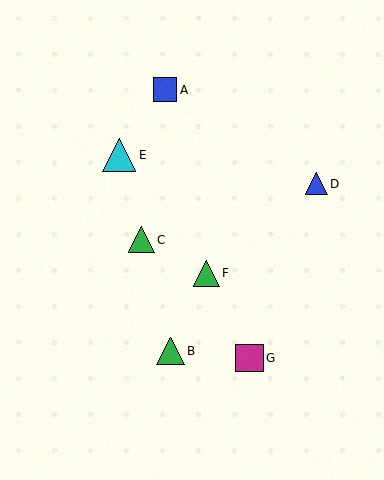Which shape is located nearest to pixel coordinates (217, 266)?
The green triangle (labeled F) at (206, 273) is nearest to that location.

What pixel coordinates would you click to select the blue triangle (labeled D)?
Click at (316, 184) to select the blue triangle D.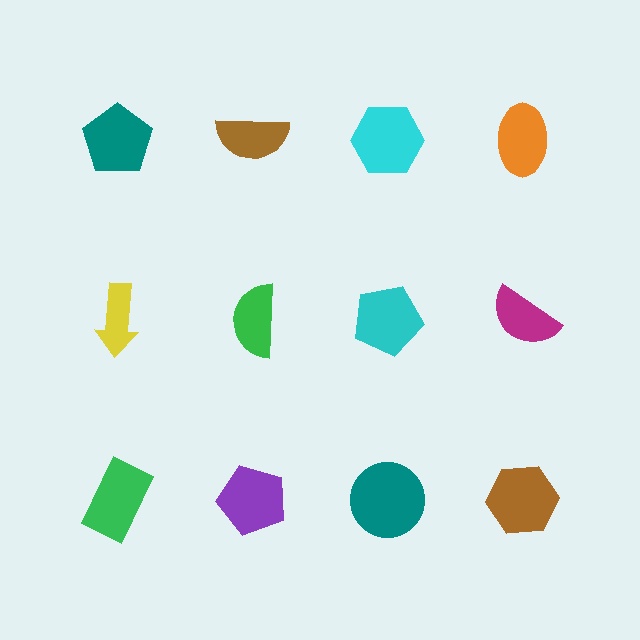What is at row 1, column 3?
A cyan hexagon.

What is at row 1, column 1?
A teal pentagon.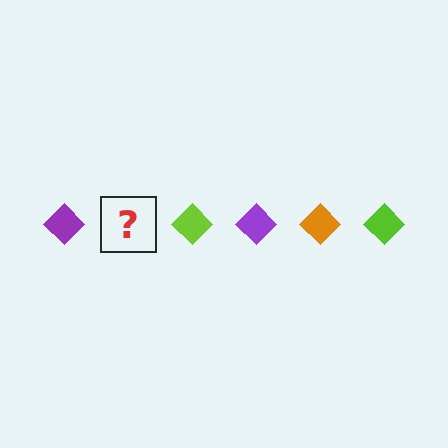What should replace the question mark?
The question mark should be replaced with an orange diamond.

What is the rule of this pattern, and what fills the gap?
The rule is that the pattern cycles through purple, orange, lime diamonds. The gap should be filled with an orange diamond.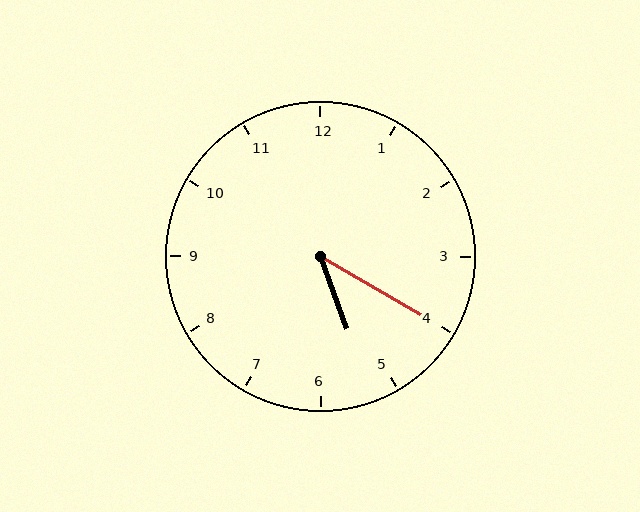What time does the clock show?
5:20.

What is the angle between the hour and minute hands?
Approximately 40 degrees.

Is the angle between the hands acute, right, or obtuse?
It is acute.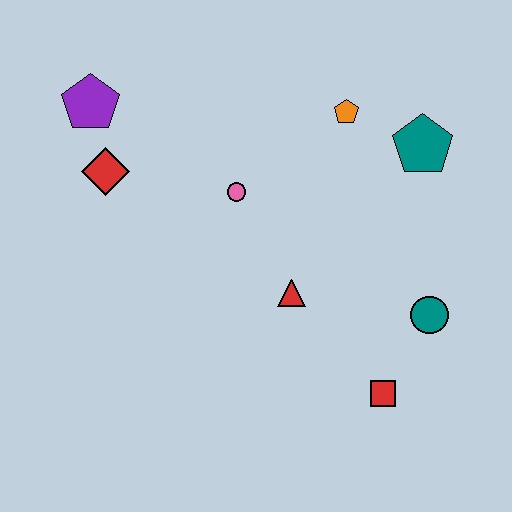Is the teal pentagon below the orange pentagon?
Yes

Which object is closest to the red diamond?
The purple pentagon is closest to the red diamond.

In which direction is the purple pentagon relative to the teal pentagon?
The purple pentagon is to the left of the teal pentagon.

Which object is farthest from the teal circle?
The purple pentagon is farthest from the teal circle.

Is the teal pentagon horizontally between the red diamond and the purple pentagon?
No